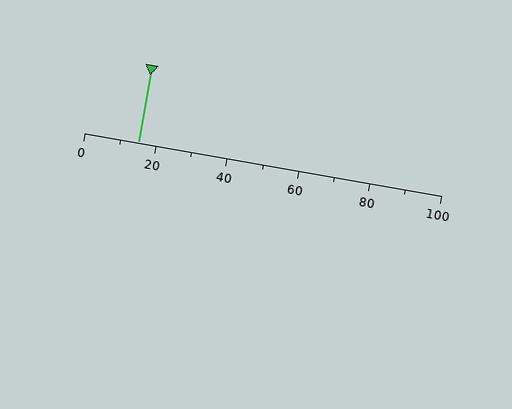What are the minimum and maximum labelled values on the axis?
The axis runs from 0 to 100.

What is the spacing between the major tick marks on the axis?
The major ticks are spaced 20 apart.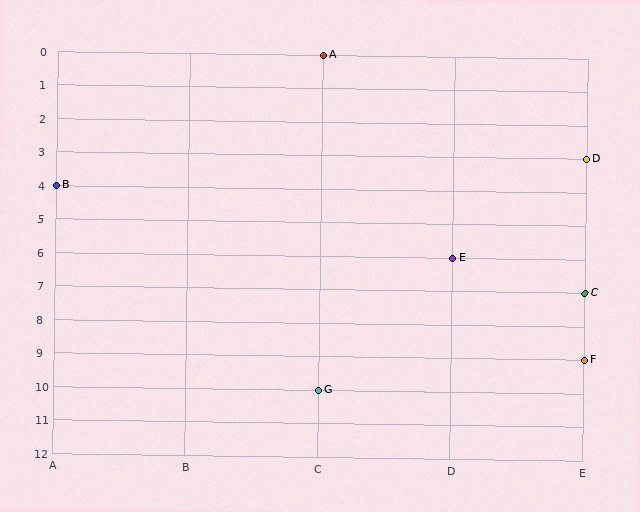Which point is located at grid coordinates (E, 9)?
Point F is at (E, 9).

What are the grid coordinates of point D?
Point D is at grid coordinates (E, 3).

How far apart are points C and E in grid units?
Points C and E are 1 column and 1 row apart (about 1.4 grid units diagonally).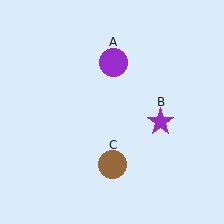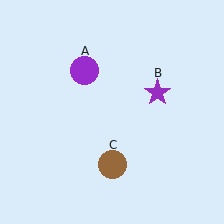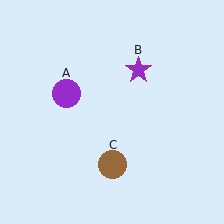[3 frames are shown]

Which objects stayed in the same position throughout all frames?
Brown circle (object C) remained stationary.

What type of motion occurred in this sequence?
The purple circle (object A), purple star (object B) rotated counterclockwise around the center of the scene.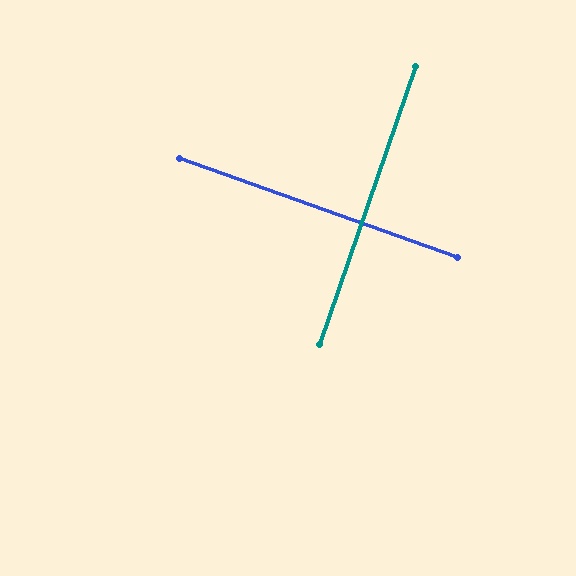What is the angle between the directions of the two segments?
Approximately 89 degrees.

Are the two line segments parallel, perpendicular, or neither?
Perpendicular — they meet at approximately 89°.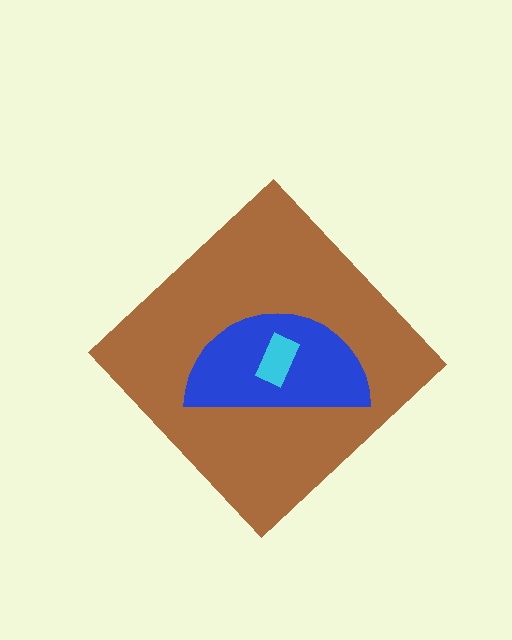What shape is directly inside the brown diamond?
The blue semicircle.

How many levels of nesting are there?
3.